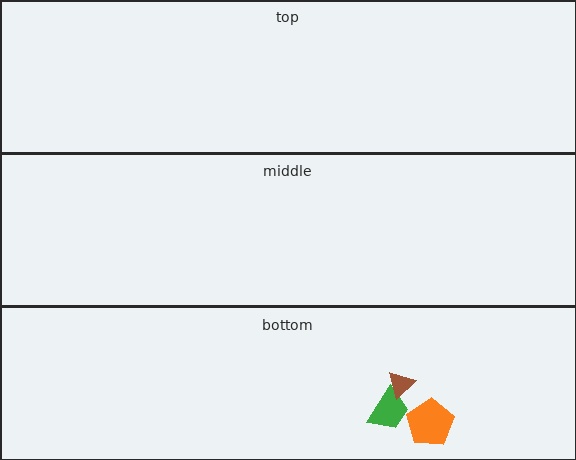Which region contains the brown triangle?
The bottom region.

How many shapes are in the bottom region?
3.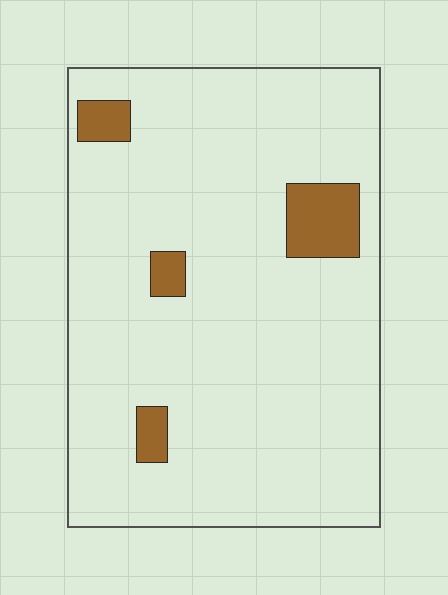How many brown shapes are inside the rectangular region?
4.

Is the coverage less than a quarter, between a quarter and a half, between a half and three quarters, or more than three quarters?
Less than a quarter.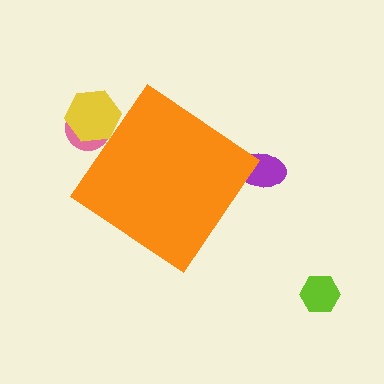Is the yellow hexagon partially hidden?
Yes, the yellow hexagon is partially hidden behind the orange diamond.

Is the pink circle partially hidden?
Yes, the pink circle is partially hidden behind the orange diamond.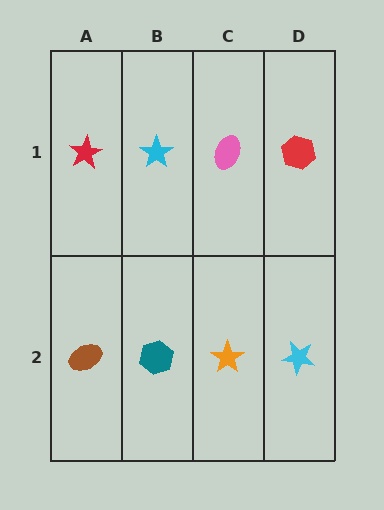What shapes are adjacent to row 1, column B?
A teal hexagon (row 2, column B), a red star (row 1, column A), a pink ellipse (row 1, column C).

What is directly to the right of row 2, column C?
A cyan star.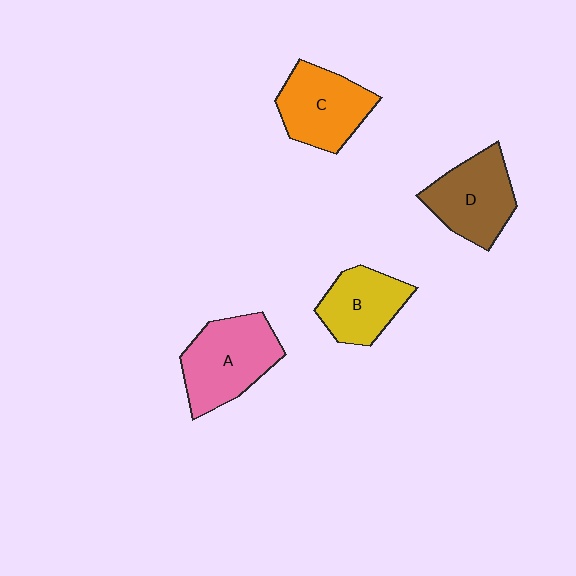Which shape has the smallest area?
Shape B (yellow).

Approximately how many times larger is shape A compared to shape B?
Approximately 1.4 times.